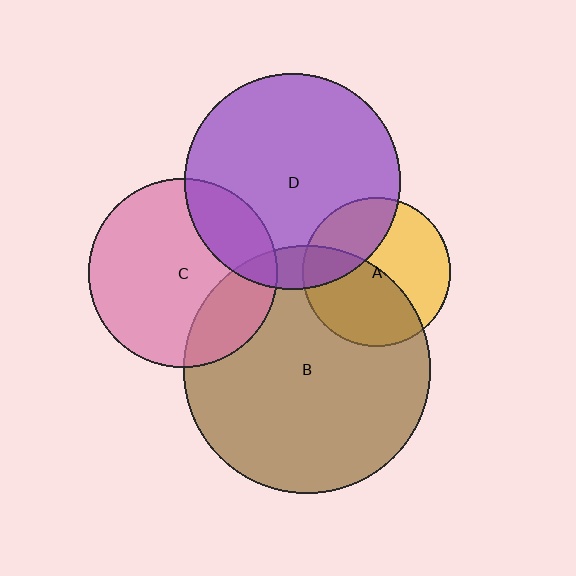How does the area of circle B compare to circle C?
Approximately 1.7 times.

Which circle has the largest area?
Circle B (brown).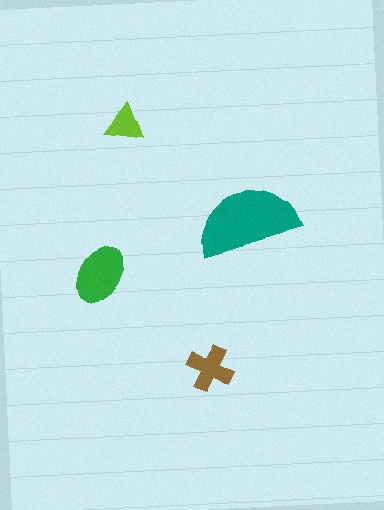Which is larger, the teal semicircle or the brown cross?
The teal semicircle.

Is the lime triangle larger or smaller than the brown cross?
Smaller.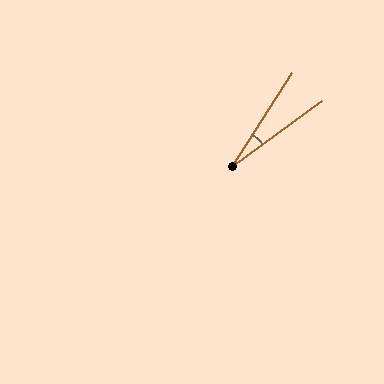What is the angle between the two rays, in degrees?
Approximately 21 degrees.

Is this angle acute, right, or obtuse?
It is acute.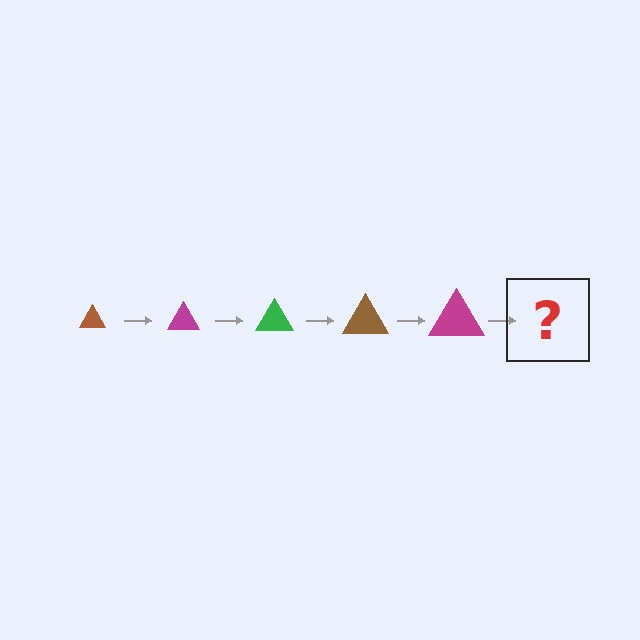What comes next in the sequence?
The next element should be a green triangle, larger than the previous one.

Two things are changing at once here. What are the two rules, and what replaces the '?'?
The two rules are that the triangle grows larger each step and the color cycles through brown, magenta, and green. The '?' should be a green triangle, larger than the previous one.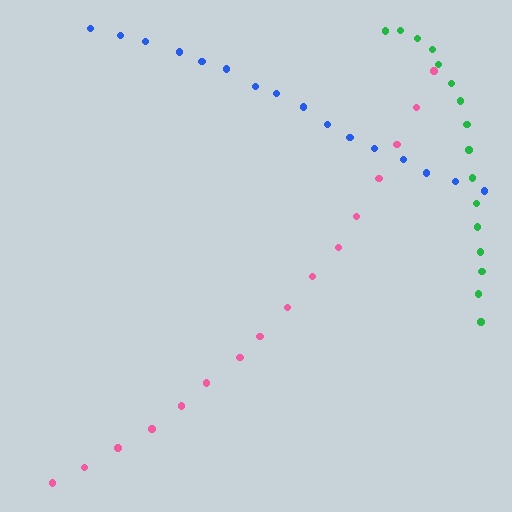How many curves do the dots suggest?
There are 3 distinct paths.